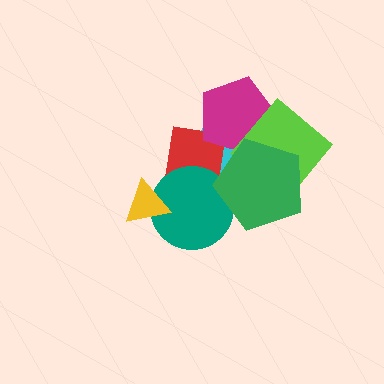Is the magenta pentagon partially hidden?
Yes, it is partially covered by another shape.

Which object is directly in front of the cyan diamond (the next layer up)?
The red square is directly in front of the cyan diamond.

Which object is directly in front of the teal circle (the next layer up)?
The yellow triangle is directly in front of the teal circle.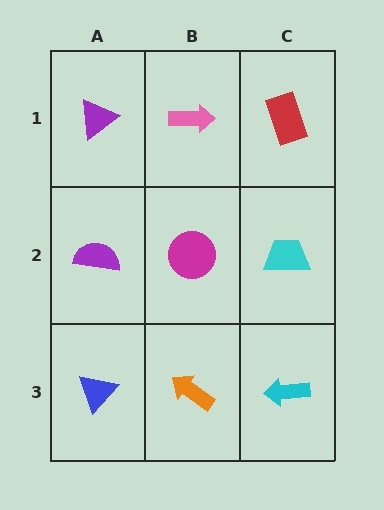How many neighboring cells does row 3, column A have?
2.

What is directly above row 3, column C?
A cyan trapezoid.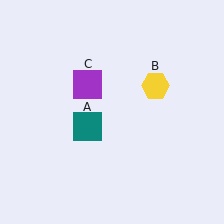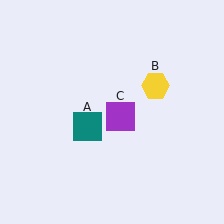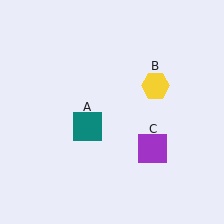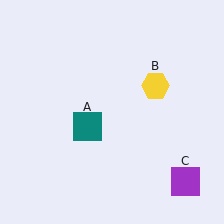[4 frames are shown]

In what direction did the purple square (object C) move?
The purple square (object C) moved down and to the right.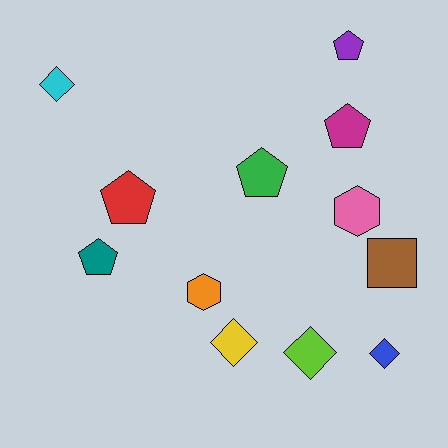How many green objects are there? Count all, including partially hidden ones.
There is 1 green object.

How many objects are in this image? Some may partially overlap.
There are 12 objects.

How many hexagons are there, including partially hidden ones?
There are 2 hexagons.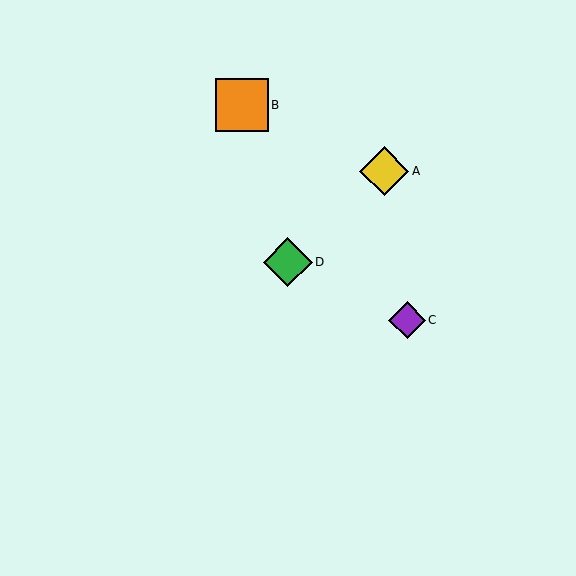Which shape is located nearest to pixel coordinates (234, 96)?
The orange square (labeled B) at (242, 105) is nearest to that location.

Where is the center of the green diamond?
The center of the green diamond is at (288, 262).